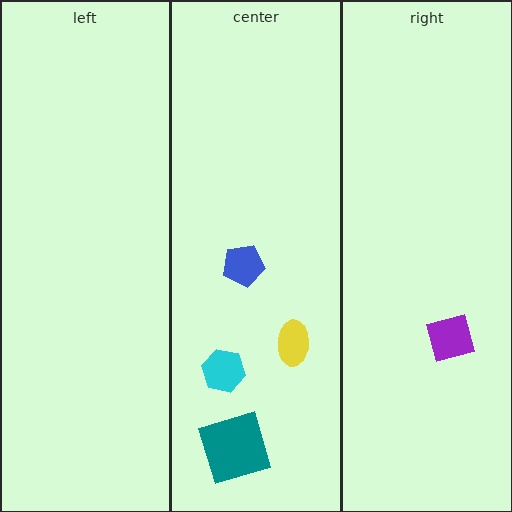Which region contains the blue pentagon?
The center region.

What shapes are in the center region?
The blue pentagon, the cyan hexagon, the yellow ellipse, the teal square.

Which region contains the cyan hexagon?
The center region.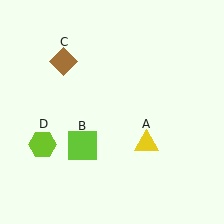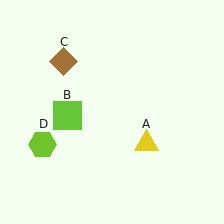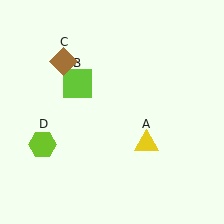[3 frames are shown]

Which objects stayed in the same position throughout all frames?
Yellow triangle (object A) and brown diamond (object C) and lime hexagon (object D) remained stationary.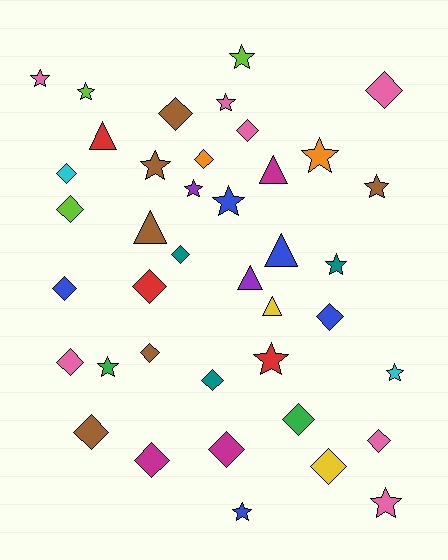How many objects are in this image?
There are 40 objects.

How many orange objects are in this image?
There are 2 orange objects.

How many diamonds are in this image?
There are 19 diamonds.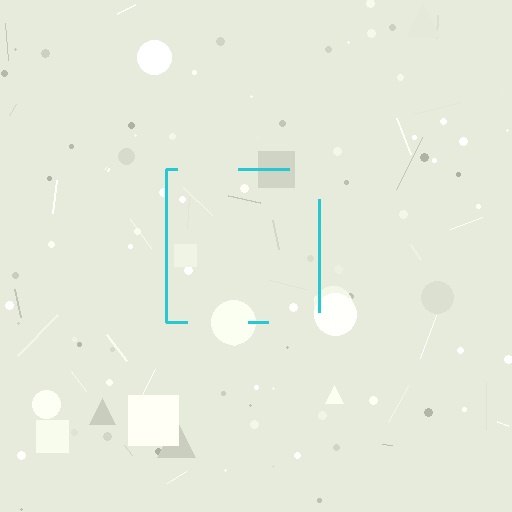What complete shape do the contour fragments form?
The contour fragments form a square.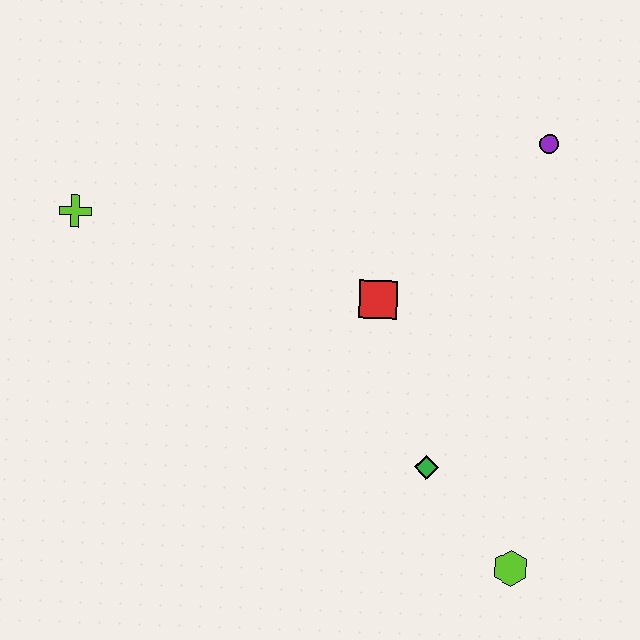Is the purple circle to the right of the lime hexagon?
Yes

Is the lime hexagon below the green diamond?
Yes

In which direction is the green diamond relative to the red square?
The green diamond is below the red square.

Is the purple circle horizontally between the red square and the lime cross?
No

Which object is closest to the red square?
The green diamond is closest to the red square.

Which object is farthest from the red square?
The lime cross is farthest from the red square.